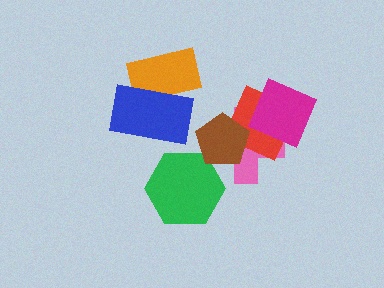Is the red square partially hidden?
Yes, it is partially covered by another shape.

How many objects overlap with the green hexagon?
1 object overlaps with the green hexagon.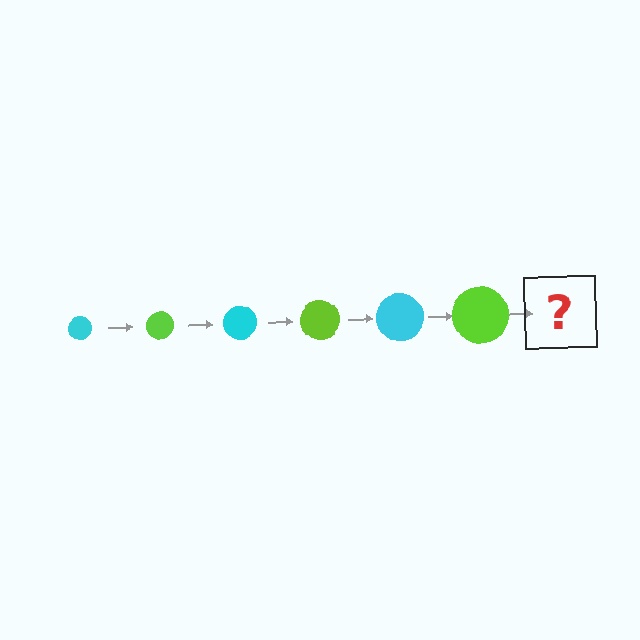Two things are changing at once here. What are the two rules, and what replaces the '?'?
The two rules are that the circle grows larger each step and the color cycles through cyan and lime. The '?' should be a cyan circle, larger than the previous one.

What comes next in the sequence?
The next element should be a cyan circle, larger than the previous one.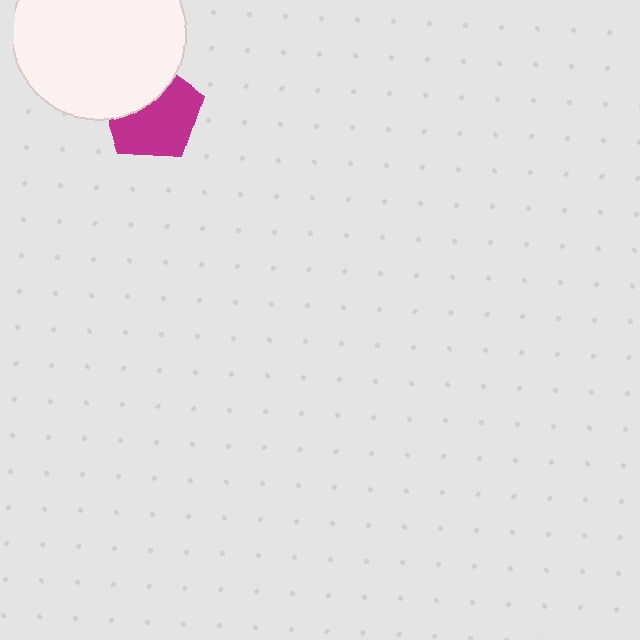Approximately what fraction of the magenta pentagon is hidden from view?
Roughly 37% of the magenta pentagon is hidden behind the white circle.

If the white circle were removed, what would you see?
You would see the complete magenta pentagon.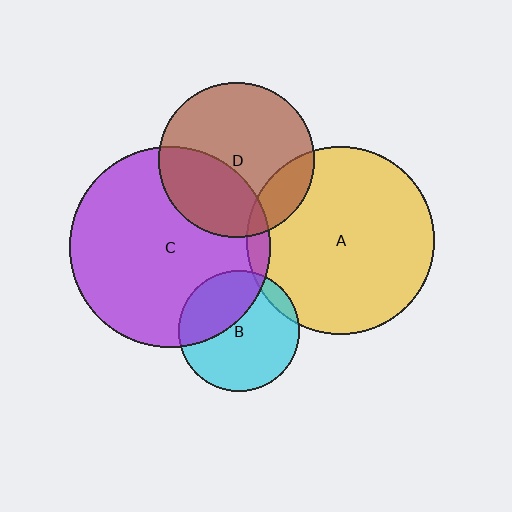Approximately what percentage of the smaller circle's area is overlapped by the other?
Approximately 35%.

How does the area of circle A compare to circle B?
Approximately 2.4 times.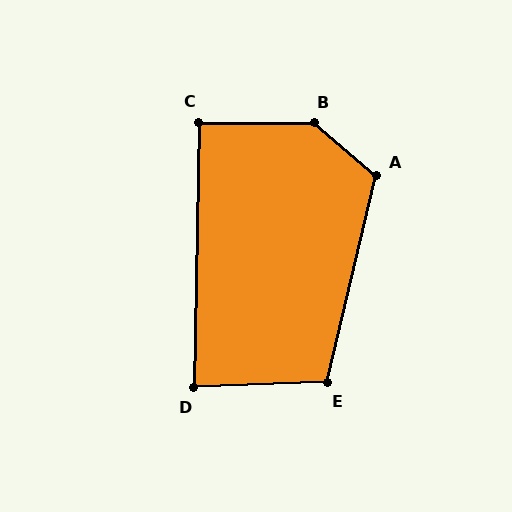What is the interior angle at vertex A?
Approximately 117 degrees (obtuse).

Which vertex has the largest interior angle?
B, at approximately 140 degrees.